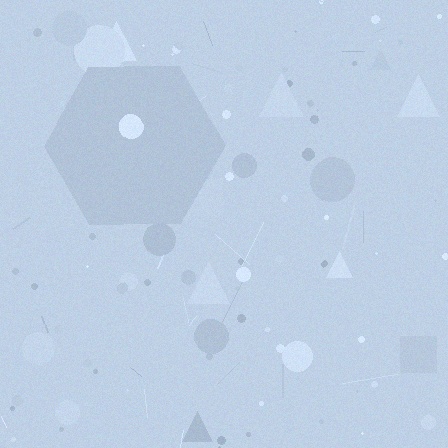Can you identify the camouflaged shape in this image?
The camouflaged shape is a hexagon.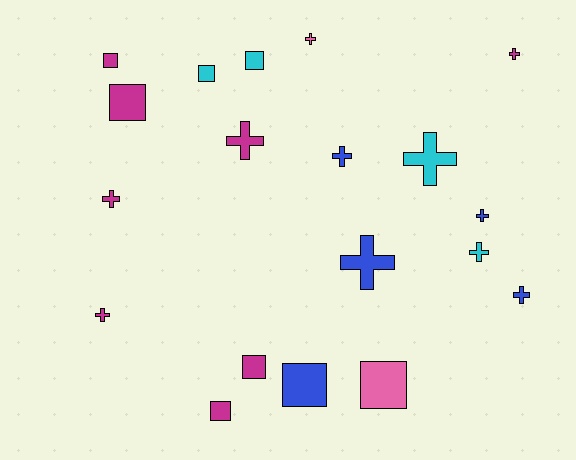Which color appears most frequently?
Magenta, with 8 objects.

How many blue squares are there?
There is 1 blue square.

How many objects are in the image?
There are 19 objects.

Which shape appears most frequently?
Cross, with 11 objects.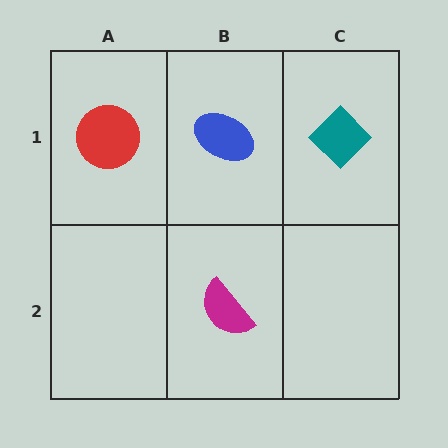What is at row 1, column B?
A blue ellipse.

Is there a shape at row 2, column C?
No, that cell is empty.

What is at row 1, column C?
A teal diamond.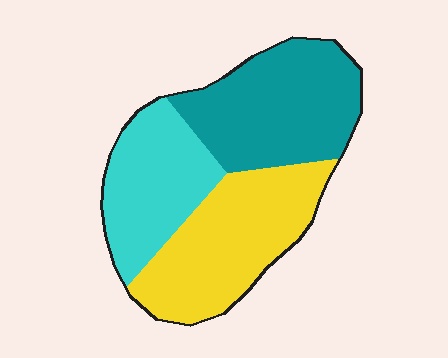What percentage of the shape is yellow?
Yellow covers around 35% of the shape.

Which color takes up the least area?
Cyan, at roughly 25%.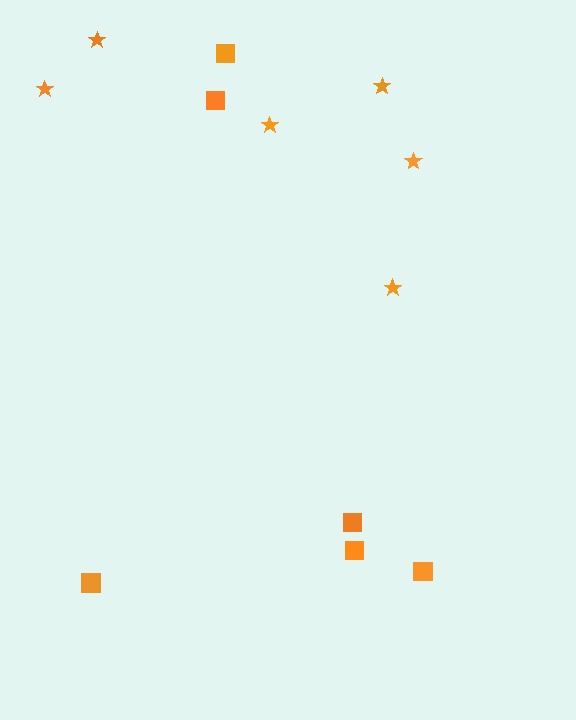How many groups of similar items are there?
There are 2 groups: one group of stars (6) and one group of squares (6).